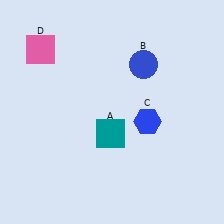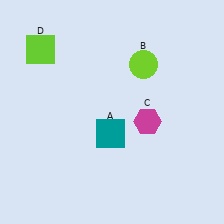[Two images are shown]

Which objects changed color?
B changed from blue to lime. C changed from blue to magenta. D changed from pink to lime.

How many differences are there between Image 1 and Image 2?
There are 3 differences between the two images.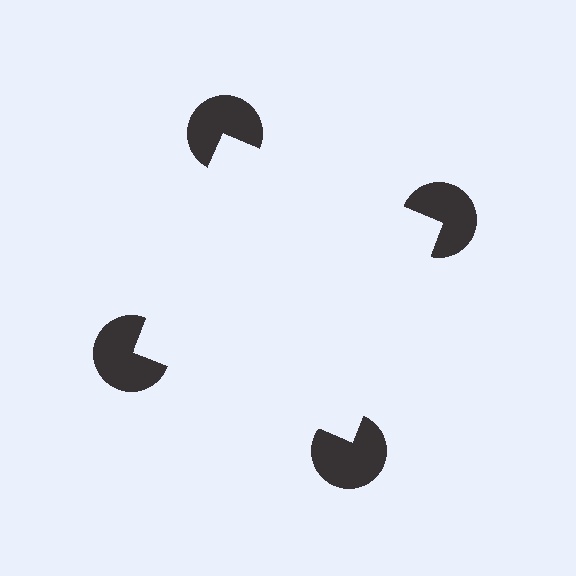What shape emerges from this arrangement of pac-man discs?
An illusory square — its edges are inferred from the aligned wedge cuts in the pac-man discs, not physically drawn.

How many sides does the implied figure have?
4 sides.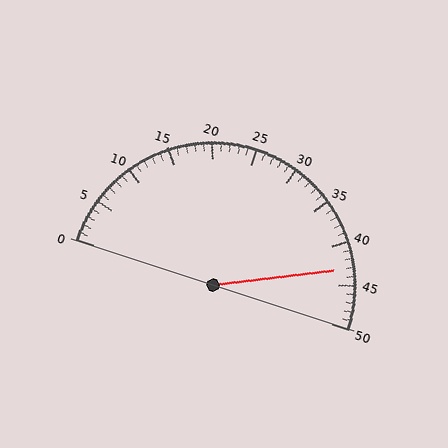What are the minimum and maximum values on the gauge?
The gauge ranges from 0 to 50.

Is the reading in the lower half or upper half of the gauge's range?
The reading is in the upper half of the range (0 to 50).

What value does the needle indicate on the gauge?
The needle indicates approximately 43.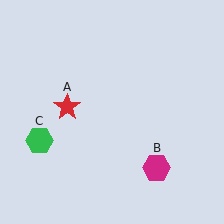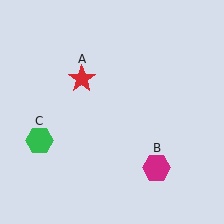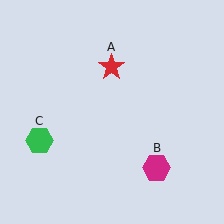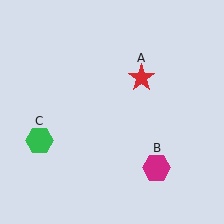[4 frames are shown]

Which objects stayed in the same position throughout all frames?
Magenta hexagon (object B) and green hexagon (object C) remained stationary.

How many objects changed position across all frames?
1 object changed position: red star (object A).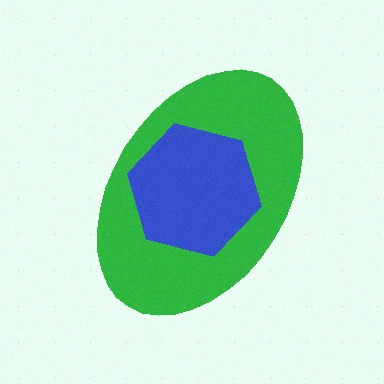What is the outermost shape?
The green ellipse.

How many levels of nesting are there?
2.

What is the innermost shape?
The blue hexagon.